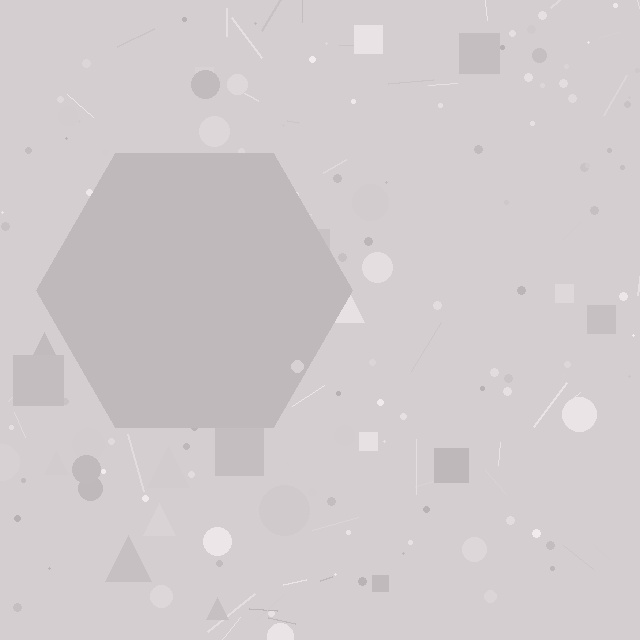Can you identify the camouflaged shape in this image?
The camouflaged shape is a hexagon.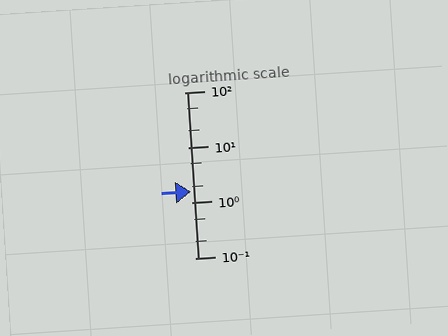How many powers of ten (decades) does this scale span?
The scale spans 3 decades, from 0.1 to 100.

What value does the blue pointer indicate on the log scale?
The pointer indicates approximately 1.6.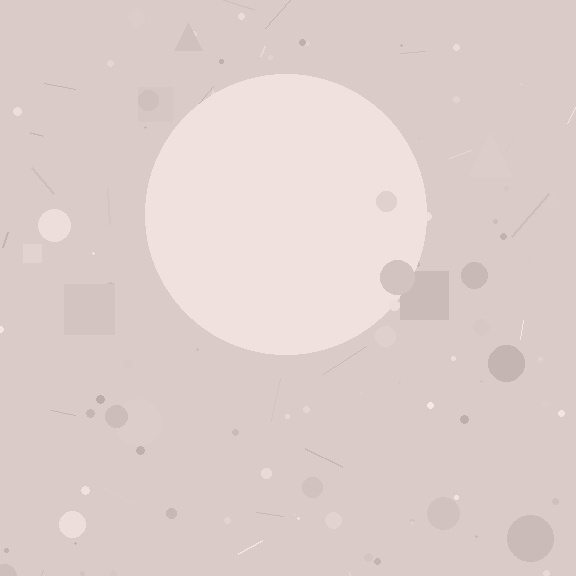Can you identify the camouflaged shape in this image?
The camouflaged shape is a circle.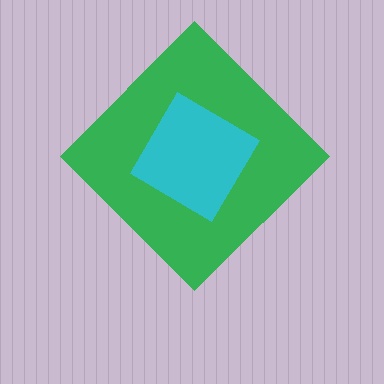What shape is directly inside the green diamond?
The cyan diamond.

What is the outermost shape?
The green diamond.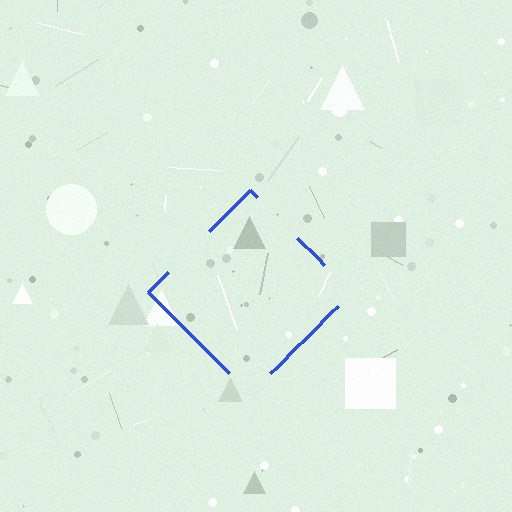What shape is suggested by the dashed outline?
The dashed outline suggests a diamond.